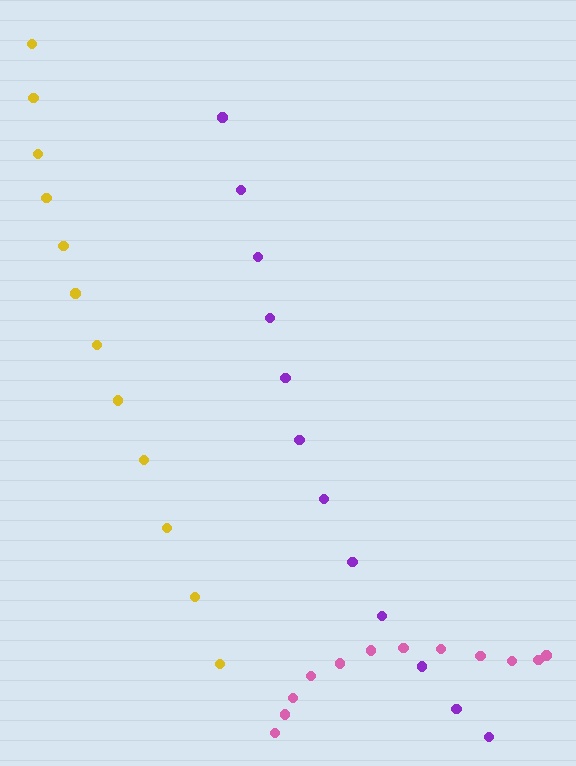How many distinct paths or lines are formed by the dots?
There are 3 distinct paths.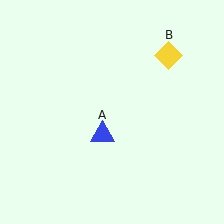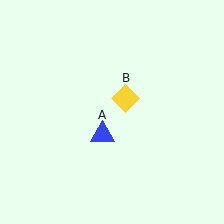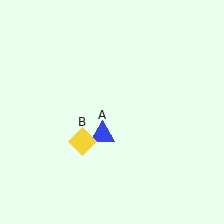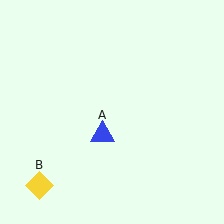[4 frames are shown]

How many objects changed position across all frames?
1 object changed position: yellow diamond (object B).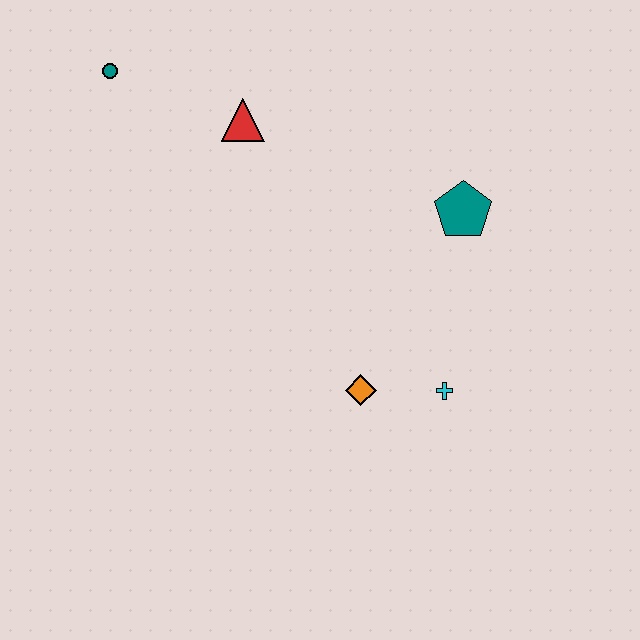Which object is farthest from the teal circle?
The cyan cross is farthest from the teal circle.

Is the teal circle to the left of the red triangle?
Yes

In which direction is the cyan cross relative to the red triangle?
The cyan cross is below the red triangle.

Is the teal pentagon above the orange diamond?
Yes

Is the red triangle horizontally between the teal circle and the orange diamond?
Yes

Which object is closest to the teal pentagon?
The cyan cross is closest to the teal pentagon.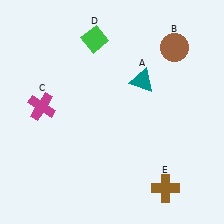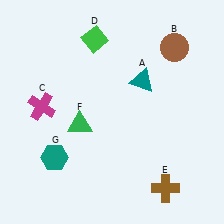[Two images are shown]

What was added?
A green triangle (F), a teal hexagon (G) were added in Image 2.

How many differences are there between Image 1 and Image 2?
There are 2 differences between the two images.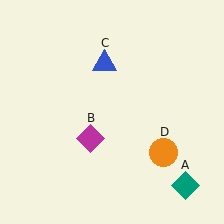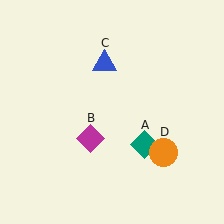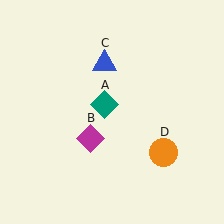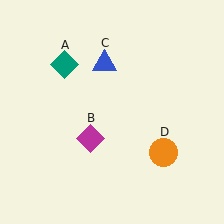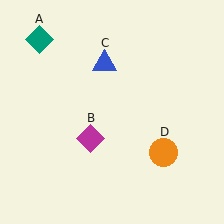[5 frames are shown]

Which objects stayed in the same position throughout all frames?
Magenta diamond (object B) and blue triangle (object C) and orange circle (object D) remained stationary.